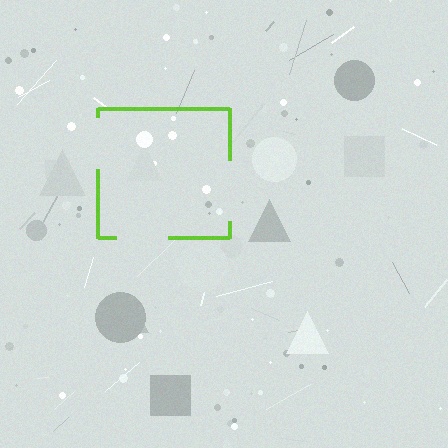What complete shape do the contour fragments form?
The contour fragments form a square.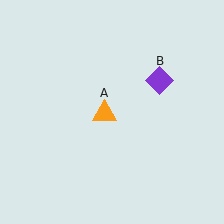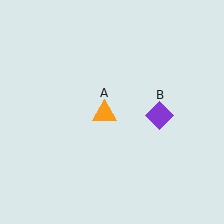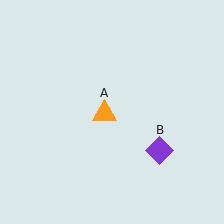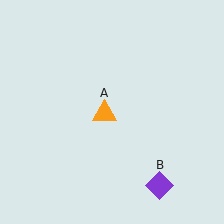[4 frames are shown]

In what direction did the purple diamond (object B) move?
The purple diamond (object B) moved down.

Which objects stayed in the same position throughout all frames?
Orange triangle (object A) remained stationary.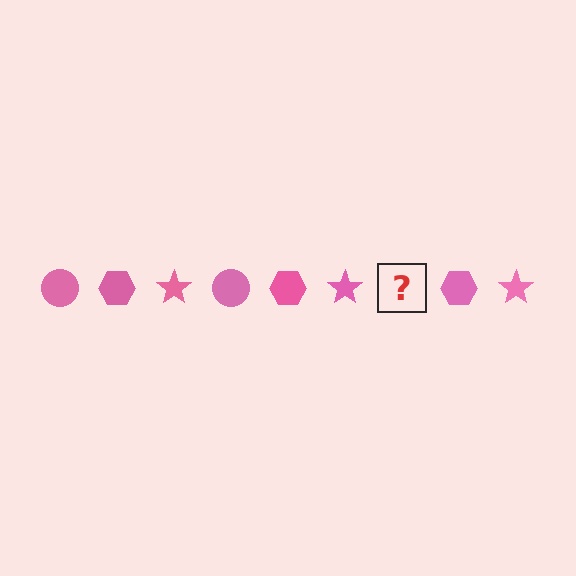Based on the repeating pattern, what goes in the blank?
The blank should be a pink circle.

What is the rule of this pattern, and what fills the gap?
The rule is that the pattern cycles through circle, hexagon, star shapes in pink. The gap should be filled with a pink circle.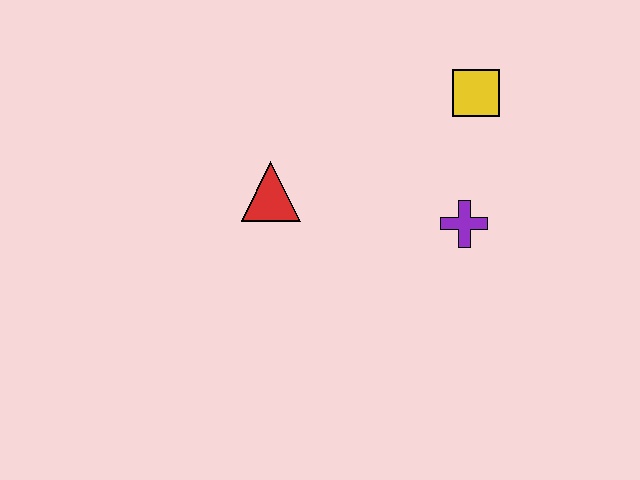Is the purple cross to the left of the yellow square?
Yes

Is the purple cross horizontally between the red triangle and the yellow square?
Yes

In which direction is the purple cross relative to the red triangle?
The purple cross is to the right of the red triangle.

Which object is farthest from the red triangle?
The yellow square is farthest from the red triangle.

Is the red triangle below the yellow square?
Yes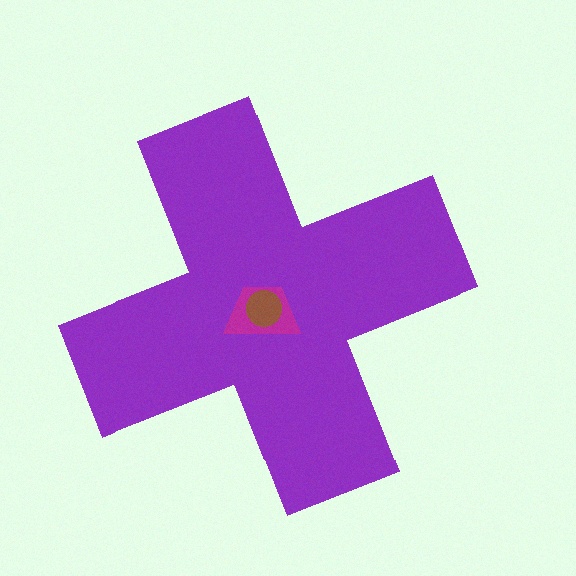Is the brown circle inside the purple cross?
Yes.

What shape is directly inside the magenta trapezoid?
The brown circle.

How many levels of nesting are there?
3.